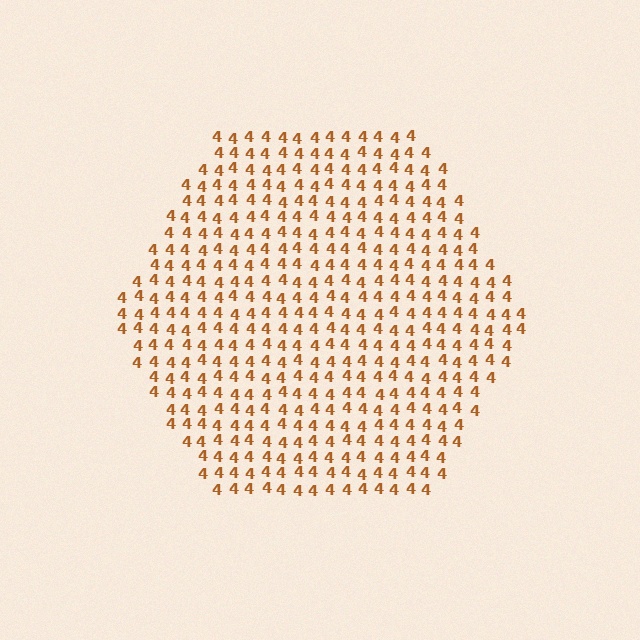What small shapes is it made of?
It is made of small digit 4's.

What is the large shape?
The large shape is a hexagon.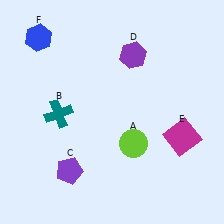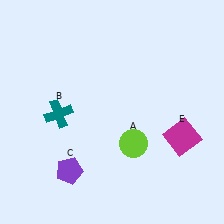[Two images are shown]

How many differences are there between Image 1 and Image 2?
There are 2 differences between the two images.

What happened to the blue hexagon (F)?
The blue hexagon (F) was removed in Image 2. It was in the top-left area of Image 1.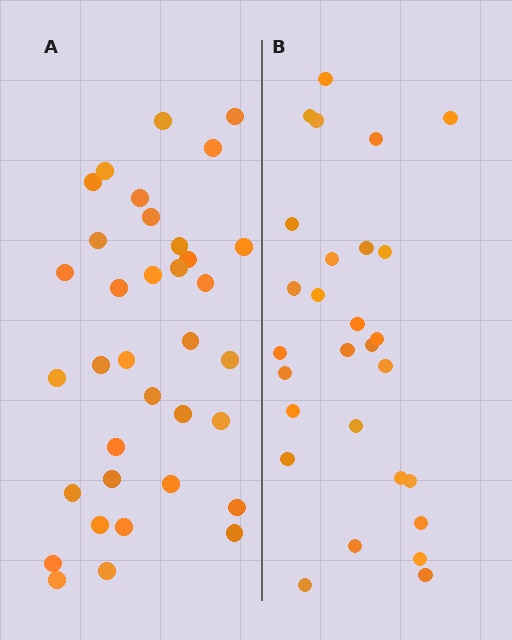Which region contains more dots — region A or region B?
Region A (the left region) has more dots.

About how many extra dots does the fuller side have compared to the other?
Region A has roughly 8 or so more dots than region B.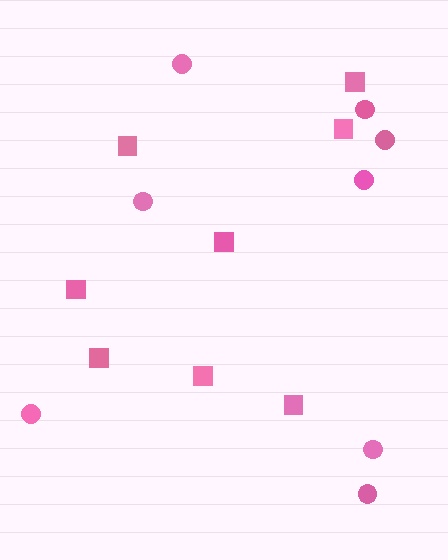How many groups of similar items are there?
There are 2 groups: one group of squares (8) and one group of circles (8).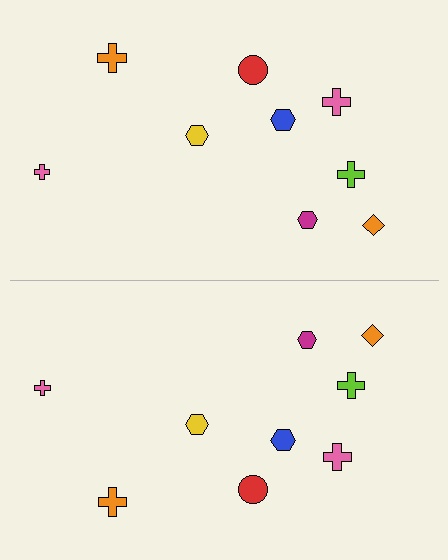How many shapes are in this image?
There are 18 shapes in this image.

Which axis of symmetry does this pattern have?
The pattern has a horizontal axis of symmetry running through the center of the image.